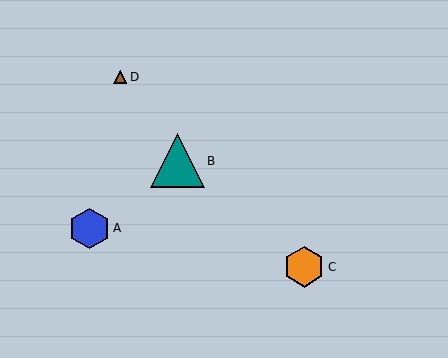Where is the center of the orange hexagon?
The center of the orange hexagon is at (304, 267).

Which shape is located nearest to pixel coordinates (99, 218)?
The blue hexagon (labeled A) at (89, 228) is nearest to that location.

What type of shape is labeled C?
Shape C is an orange hexagon.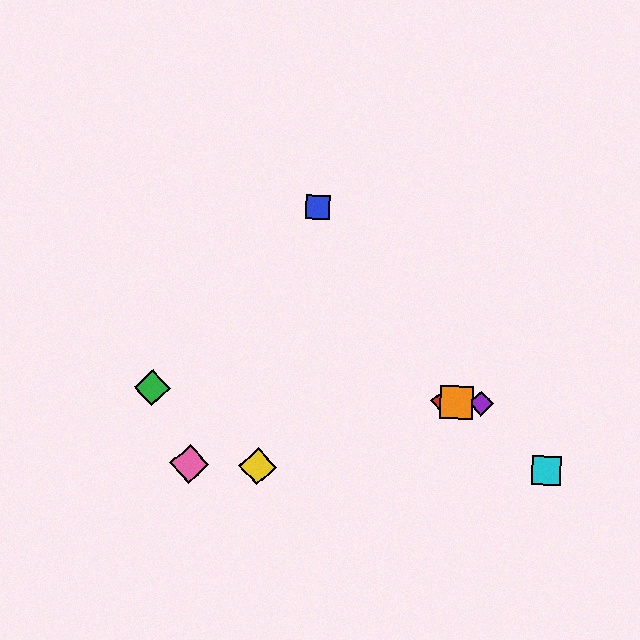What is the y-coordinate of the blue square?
The blue square is at y≈207.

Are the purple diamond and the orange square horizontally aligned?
Yes, both are at y≈403.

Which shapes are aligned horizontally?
The red diamond, the green diamond, the purple diamond, the orange square are aligned horizontally.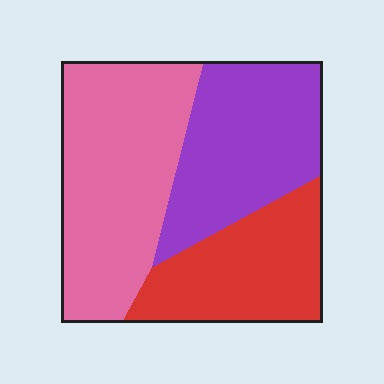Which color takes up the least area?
Red, at roughly 25%.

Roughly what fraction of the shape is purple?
Purple takes up about one third (1/3) of the shape.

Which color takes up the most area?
Pink, at roughly 40%.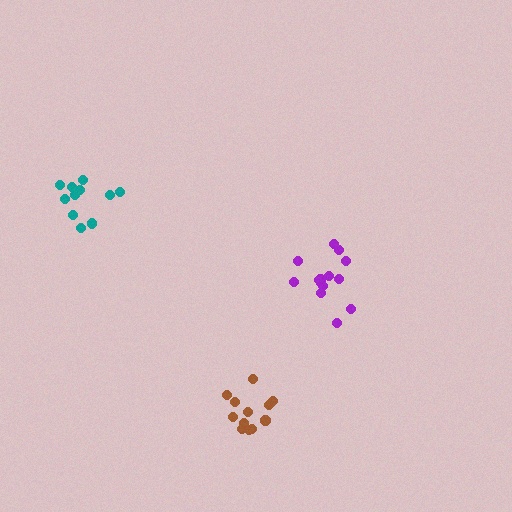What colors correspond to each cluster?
The clusters are colored: brown, teal, purple.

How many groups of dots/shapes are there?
There are 3 groups.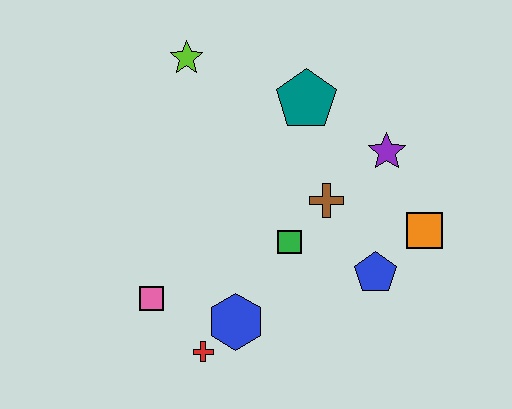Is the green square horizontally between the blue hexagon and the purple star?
Yes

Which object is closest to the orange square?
The blue pentagon is closest to the orange square.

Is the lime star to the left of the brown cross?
Yes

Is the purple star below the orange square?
No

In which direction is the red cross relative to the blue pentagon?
The red cross is to the left of the blue pentagon.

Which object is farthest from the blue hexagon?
The lime star is farthest from the blue hexagon.